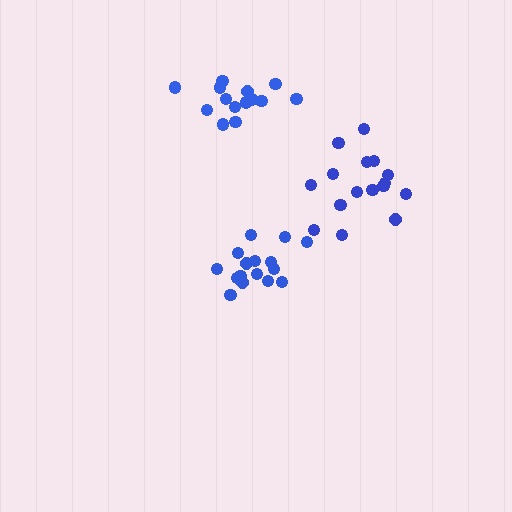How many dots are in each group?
Group 1: 16 dots, Group 2: 16 dots, Group 3: 14 dots (46 total).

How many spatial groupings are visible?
There are 3 spatial groupings.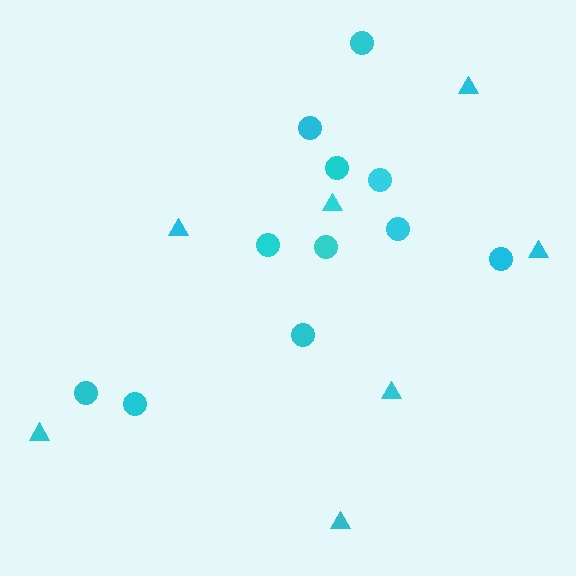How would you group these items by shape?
There are 2 groups: one group of circles (11) and one group of triangles (7).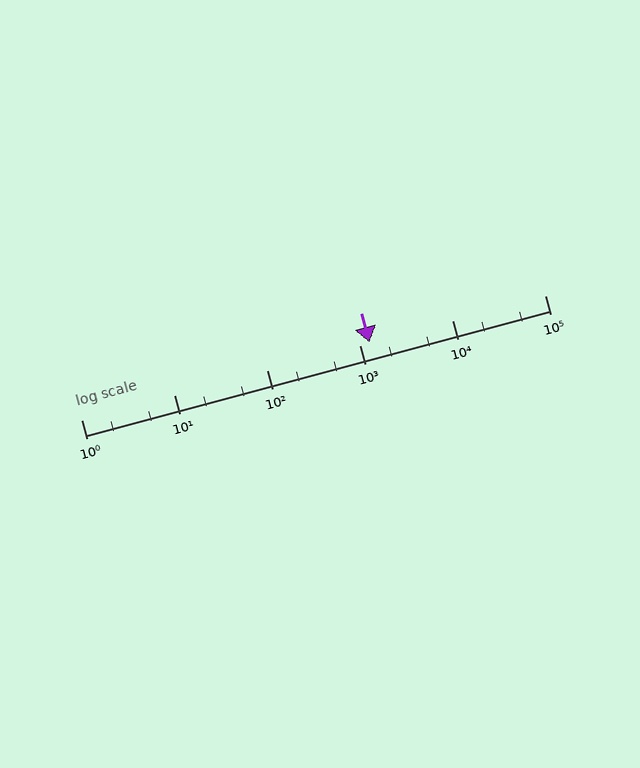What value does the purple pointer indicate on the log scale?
The pointer indicates approximately 1300.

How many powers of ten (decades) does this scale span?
The scale spans 5 decades, from 1 to 100000.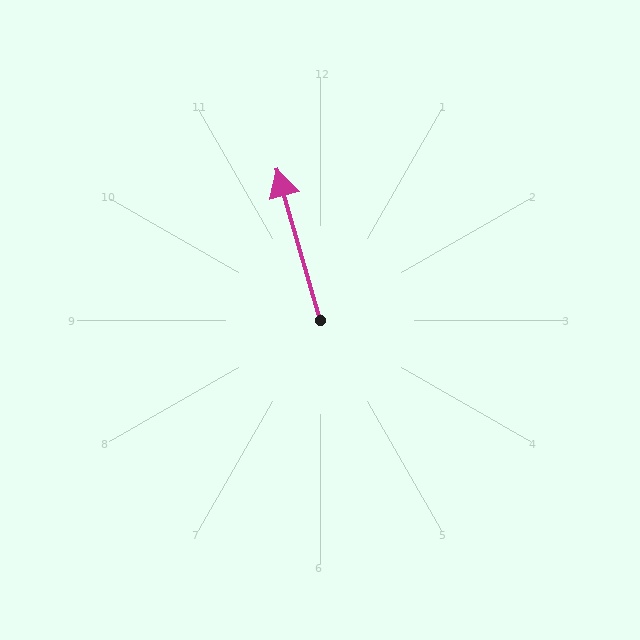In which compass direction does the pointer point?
North.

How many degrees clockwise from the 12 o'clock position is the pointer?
Approximately 344 degrees.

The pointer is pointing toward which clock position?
Roughly 11 o'clock.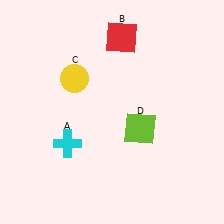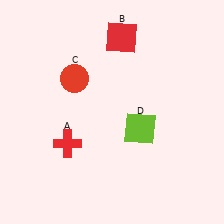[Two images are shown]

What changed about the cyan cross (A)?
In Image 1, A is cyan. In Image 2, it changed to red.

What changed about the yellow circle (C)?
In Image 1, C is yellow. In Image 2, it changed to red.